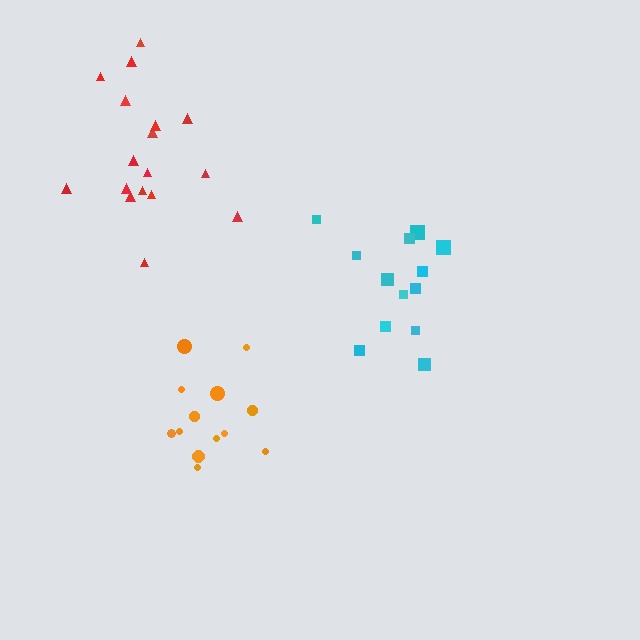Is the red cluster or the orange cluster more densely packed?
Orange.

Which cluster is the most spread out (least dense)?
Red.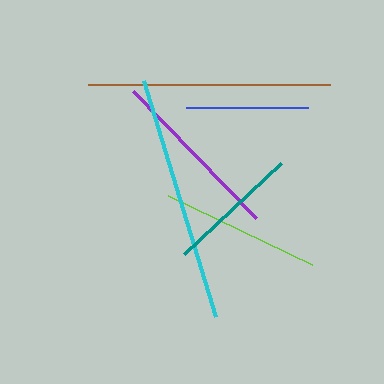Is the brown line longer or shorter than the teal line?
The brown line is longer than the teal line.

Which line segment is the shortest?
The blue line is the shortest at approximately 123 pixels.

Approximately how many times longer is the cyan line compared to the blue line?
The cyan line is approximately 2.0 times the length of the blue line.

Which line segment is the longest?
The cyan line is the longest at approximately 247 pixels.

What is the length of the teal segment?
The teal segment is approximately 132 pixels long.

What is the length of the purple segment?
The purple segment is approximately 177 pixels long.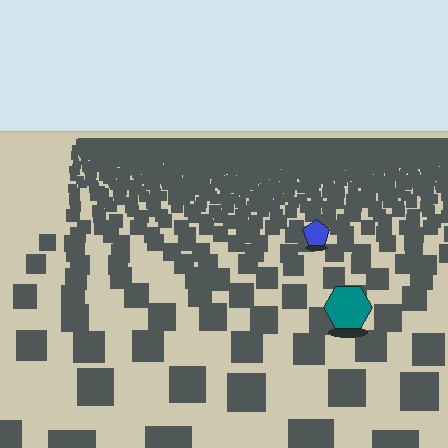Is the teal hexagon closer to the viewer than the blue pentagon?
Yes. The teal hexagon is closer — you can tell from the texture gradient: the ground texture is coarser near it.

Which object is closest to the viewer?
The teal hexagon is closest. The texture marks near it are larger and more spread out.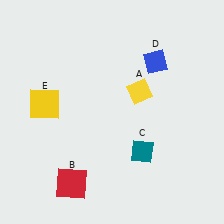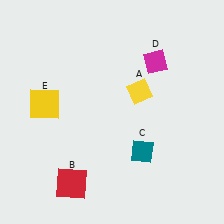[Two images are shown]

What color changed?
The diamond (D) changed from blue in Image 1 to magenta in Image 2.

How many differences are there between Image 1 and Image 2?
There is 1 difference between the two images.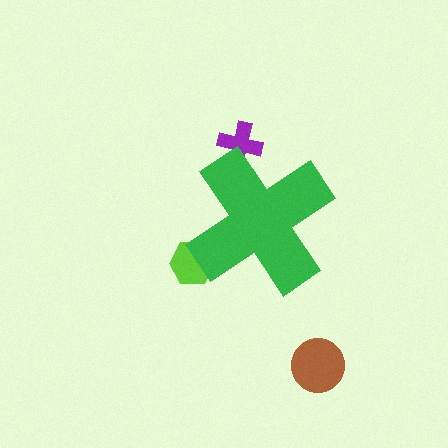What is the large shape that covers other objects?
A green cross.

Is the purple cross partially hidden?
Yes, the purple cross is partially hidden behind the green cross.